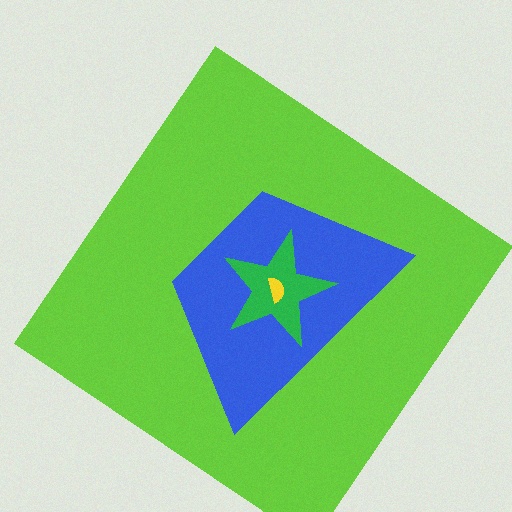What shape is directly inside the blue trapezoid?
The green star.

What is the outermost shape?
The lime diamond.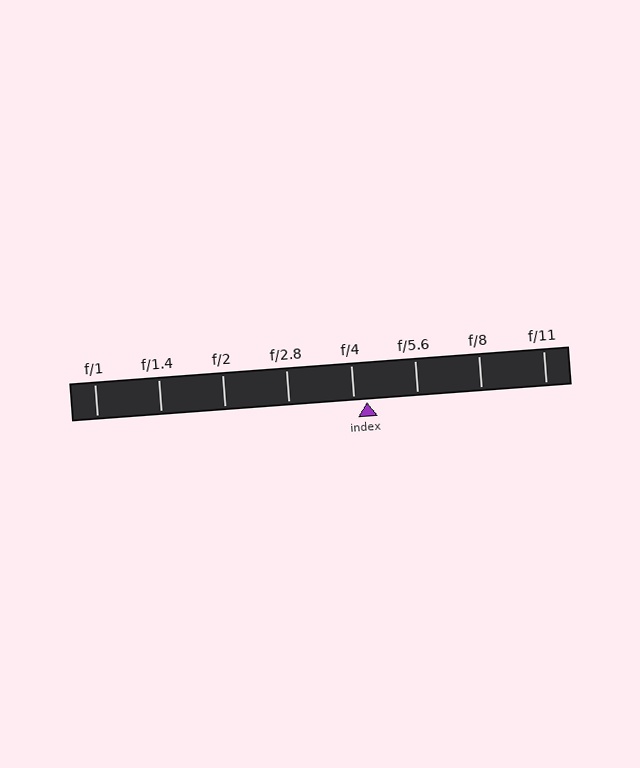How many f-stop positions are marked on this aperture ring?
There are 8 f-stop positions marked.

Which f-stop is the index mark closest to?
The index mark is closest to f/4.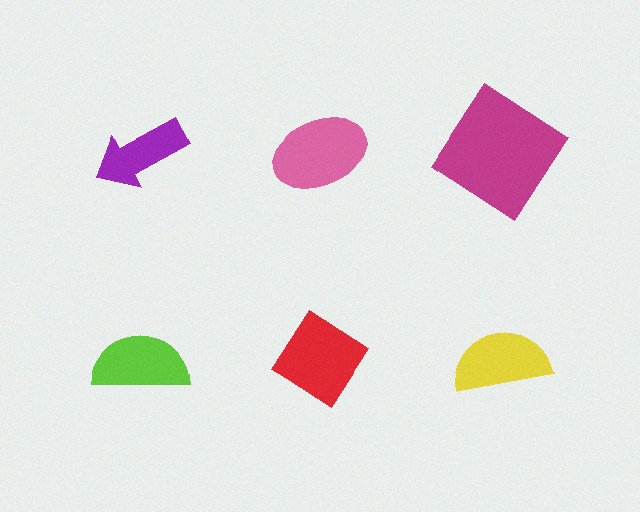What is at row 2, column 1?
A lime semicircle.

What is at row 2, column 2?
A red diamond.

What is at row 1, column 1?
A purple arrow.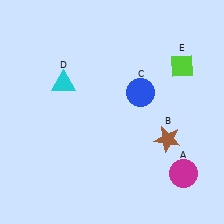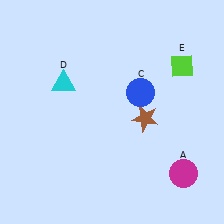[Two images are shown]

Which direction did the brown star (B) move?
The brown star (B) moved left.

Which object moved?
The brown star (B) moved left.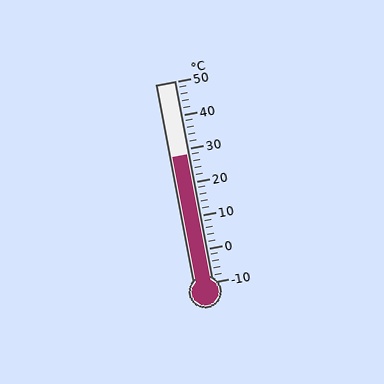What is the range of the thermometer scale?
The thermometer scale ranges from -10°C to 50°C.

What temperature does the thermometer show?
The thermometer shows approximately 28°C.